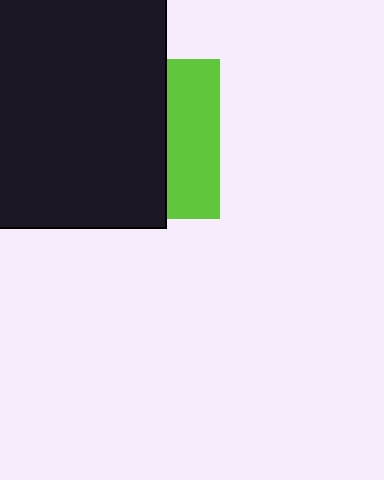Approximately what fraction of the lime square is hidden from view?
Roughly 68% of the lime square is hidden behind the black rectangle.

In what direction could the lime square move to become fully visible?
The lime square could move right. That would shift it out from behind the black rectangle entirely.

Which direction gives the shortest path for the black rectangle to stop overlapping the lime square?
Moving left gives the shortest separation.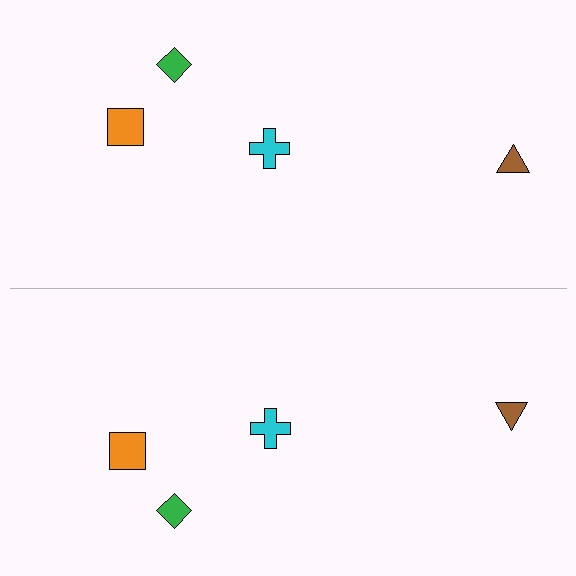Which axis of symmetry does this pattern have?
The pattern has a horizontal axis of symmetry running through the center of the image.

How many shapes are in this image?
There are 8 shapes in this image.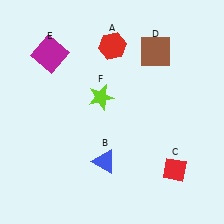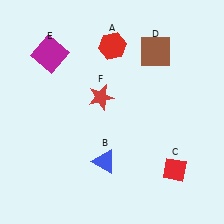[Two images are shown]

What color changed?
The star (F) changed from lime in Image 1 to red in Image 2.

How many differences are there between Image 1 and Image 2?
There is 1 difference between the two images.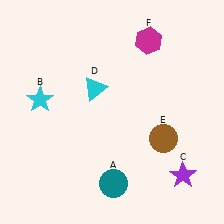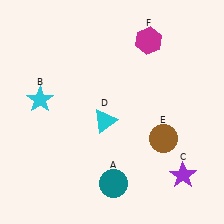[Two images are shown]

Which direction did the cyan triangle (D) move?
The cyan triangle (D) moved down.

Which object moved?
The cyan triangle (D) moved down.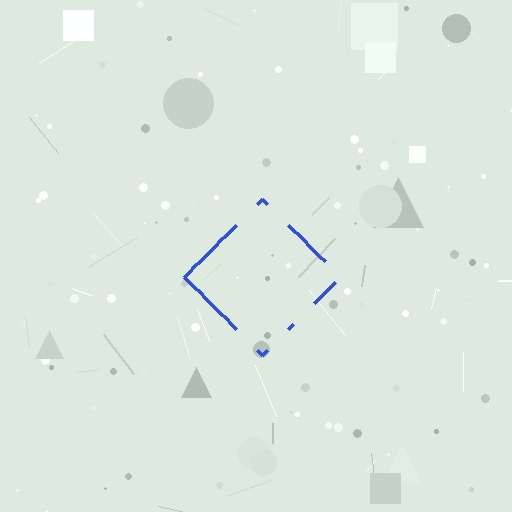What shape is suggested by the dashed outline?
The dashed outline suggests a diamond.